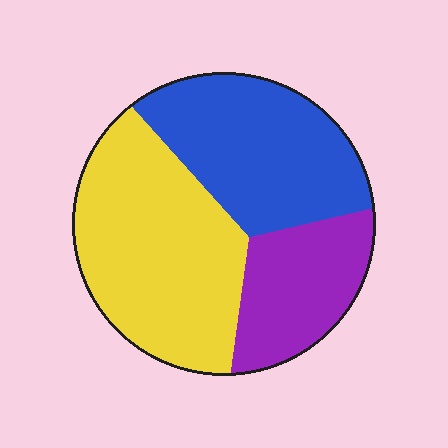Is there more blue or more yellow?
Yellow.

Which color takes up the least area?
Purple, at roughly 20%.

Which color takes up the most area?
Yellow, at roughly 45%.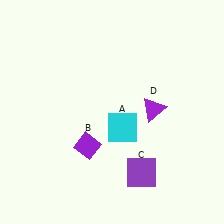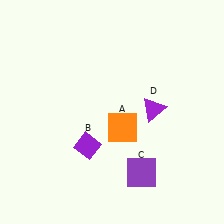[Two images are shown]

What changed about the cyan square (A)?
In Image 1, A is cyan. In Image 2, it changed to orange.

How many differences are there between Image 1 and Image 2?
There is 1 difference between the two images.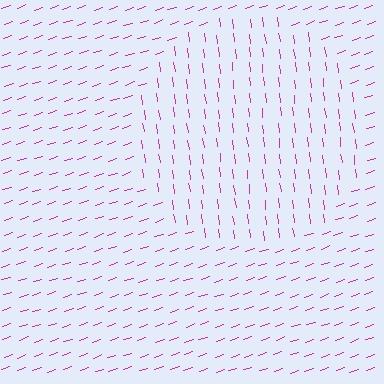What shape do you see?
I see a circle.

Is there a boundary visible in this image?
Yes, there is a texture boundary formed by a change in line orientation.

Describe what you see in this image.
The image is filled with small magenta line segments. A circle region in the image has lines oriented differently from the surrounding lines, creating a visible texture boundary.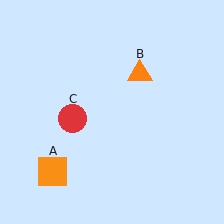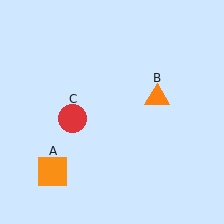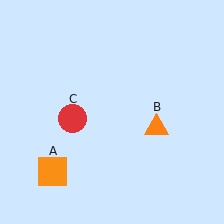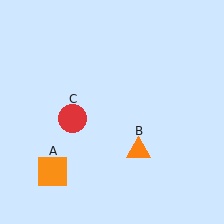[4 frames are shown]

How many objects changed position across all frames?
1 object changed position: orange triangle (object B).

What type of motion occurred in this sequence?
The orange triangle (object B) rotated clockwise around the center of the scene.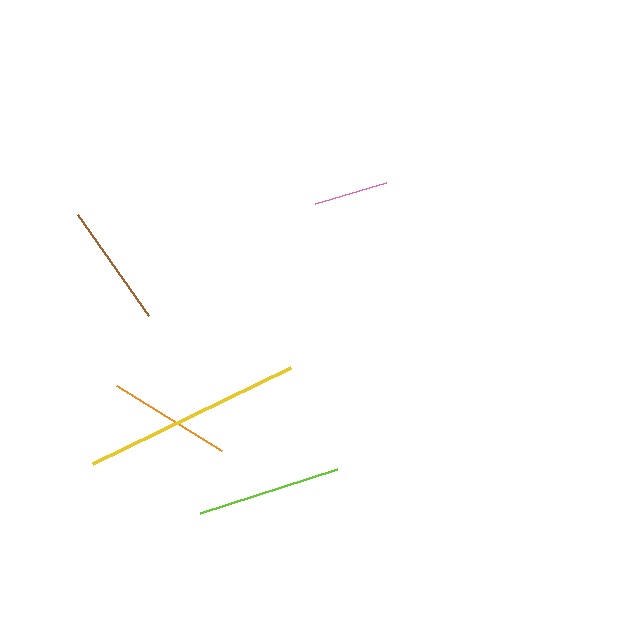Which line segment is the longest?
The yellow line is the longest at approximately 220 pixels.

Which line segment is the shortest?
The pink line is the shortest at approximately 74 pixels.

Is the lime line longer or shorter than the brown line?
The lime line is longer than the brown line.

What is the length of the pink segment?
The pink segment is approximately 74 pixels long.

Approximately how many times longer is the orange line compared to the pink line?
The orange line is approximately 1.7 times the length of the pink line.